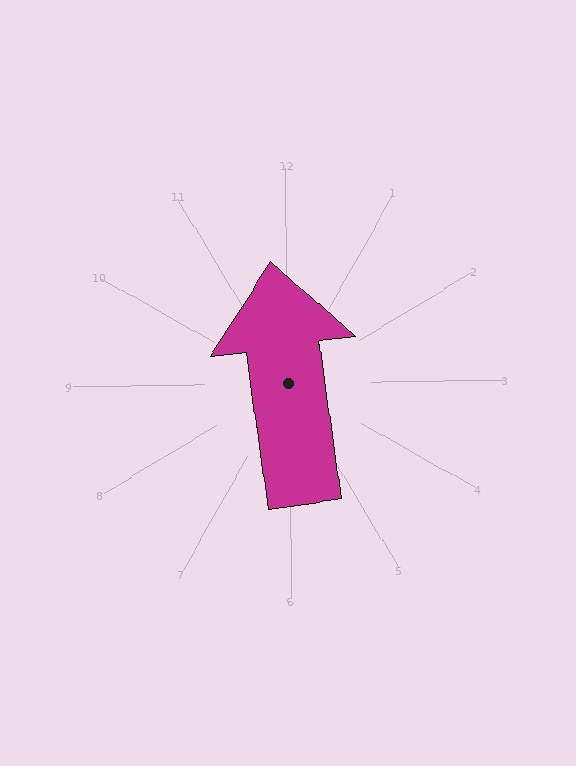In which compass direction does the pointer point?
North.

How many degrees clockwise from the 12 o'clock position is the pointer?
Approximately 353 degrees.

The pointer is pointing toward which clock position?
Roughly 12 o'clock.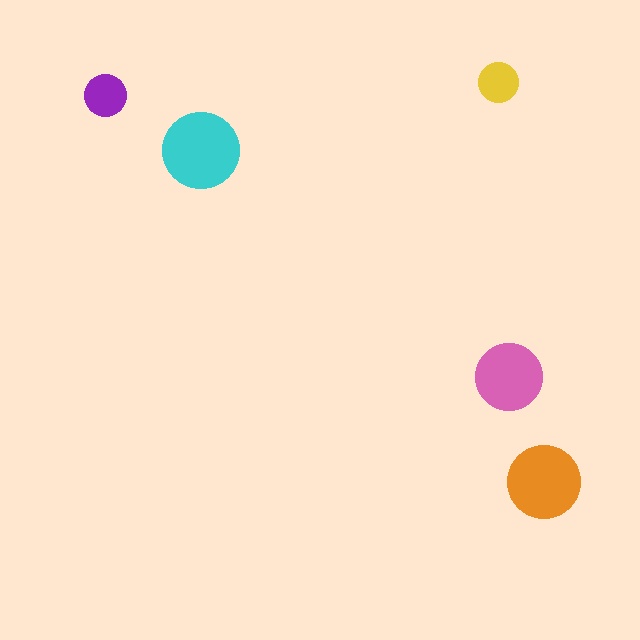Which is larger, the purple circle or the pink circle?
The pink one.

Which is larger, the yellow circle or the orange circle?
The orange one.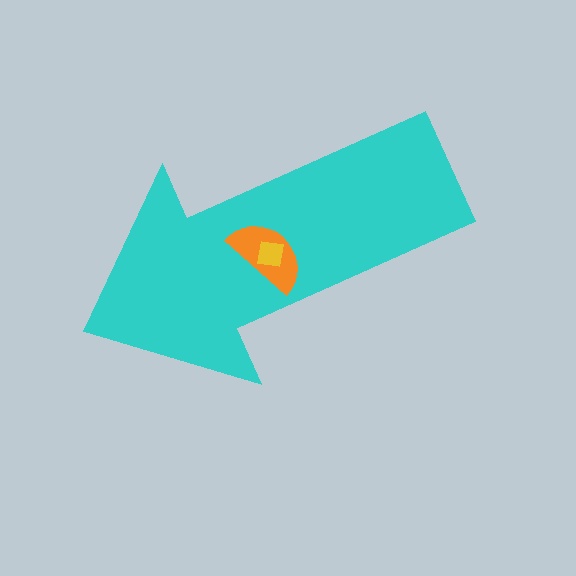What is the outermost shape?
The cyan arrow.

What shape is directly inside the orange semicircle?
The yellow square.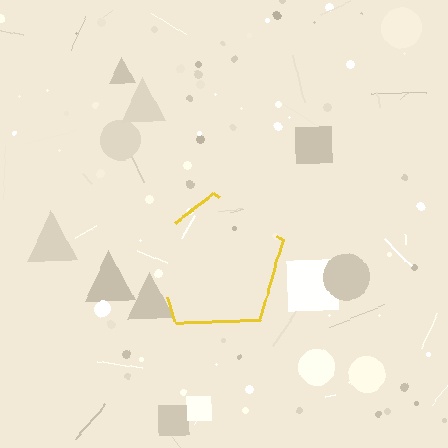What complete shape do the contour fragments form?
The contour fragments form a pentagon.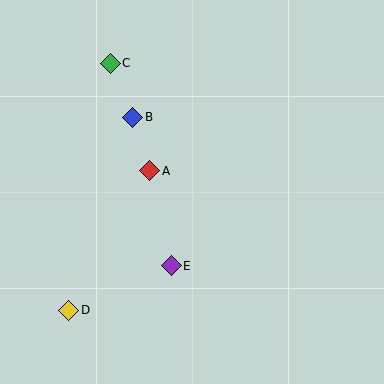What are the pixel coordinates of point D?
Point D is at (69, 310).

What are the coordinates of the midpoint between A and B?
The midpoint between A and B is at (141, 144).